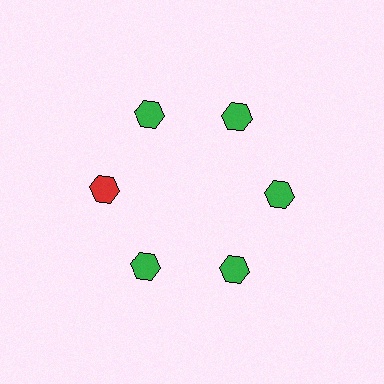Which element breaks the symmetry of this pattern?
The red hexagon at roughly the 9 o'clock position breaks the symmetry. All other shapes are green hexagons.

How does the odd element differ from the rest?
It has a different color: red instead of green.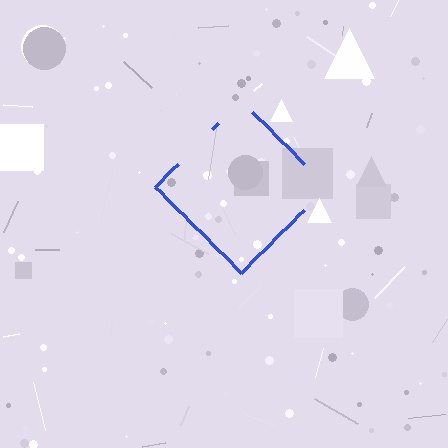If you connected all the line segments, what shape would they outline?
They would outline a diamond.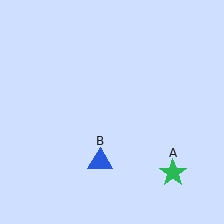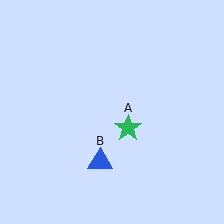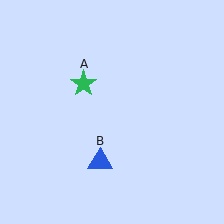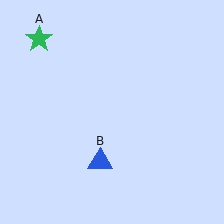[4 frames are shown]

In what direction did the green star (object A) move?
The green star (object A) moved up and to the left.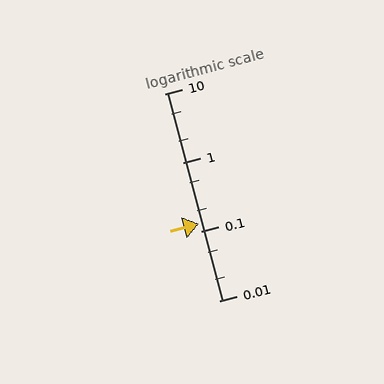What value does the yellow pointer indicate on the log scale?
The pointer indicates approximately 0.13.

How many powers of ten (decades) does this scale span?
The scale spans 3 decades, from 0.01 to 10.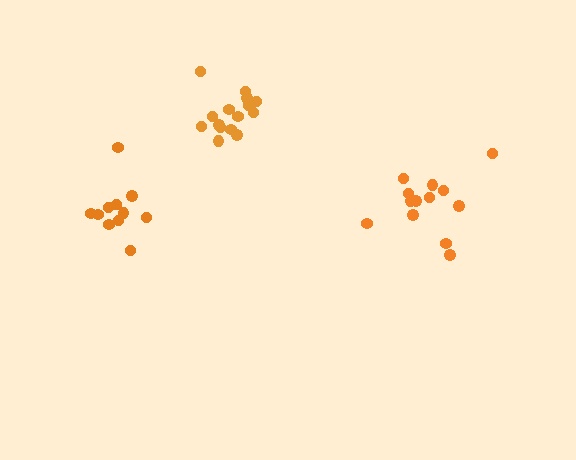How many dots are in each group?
Group 1: 13 dots, Group 2: 11 dots, Group 3: 15 dots (39 total).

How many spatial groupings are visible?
There are 3 spatial groupings.